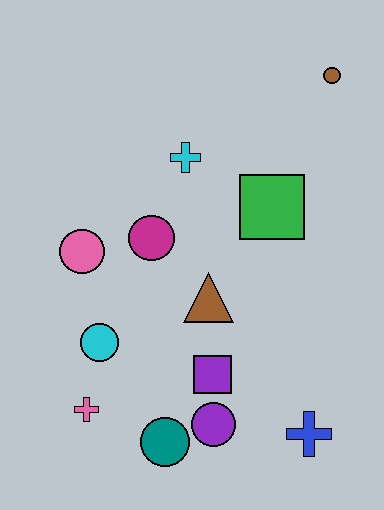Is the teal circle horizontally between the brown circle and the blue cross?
No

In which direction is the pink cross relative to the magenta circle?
The pink cross is below the magenta circle.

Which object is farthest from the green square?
The pink cross is farthest from the green square.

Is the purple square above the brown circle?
No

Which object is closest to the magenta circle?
The pink circle is closest to the magenta circle.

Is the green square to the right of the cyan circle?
Yes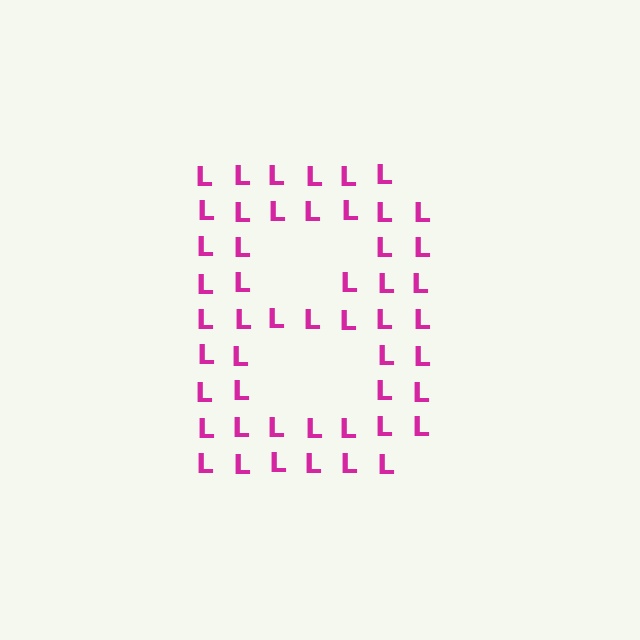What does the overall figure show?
The overall figure shows the letter B.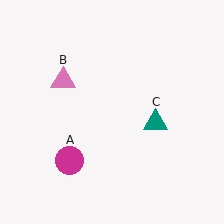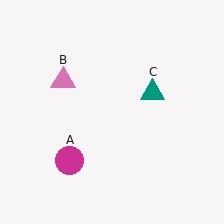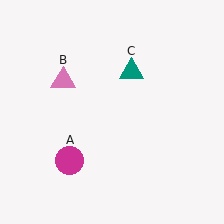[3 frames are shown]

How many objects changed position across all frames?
1 object changed position: teal triangle (object C).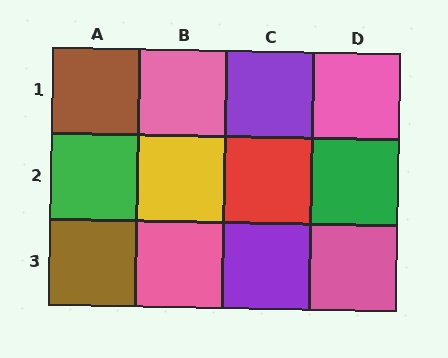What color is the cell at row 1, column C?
Purple.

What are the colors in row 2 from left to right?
Green, yellow, red, green.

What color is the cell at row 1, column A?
Brown.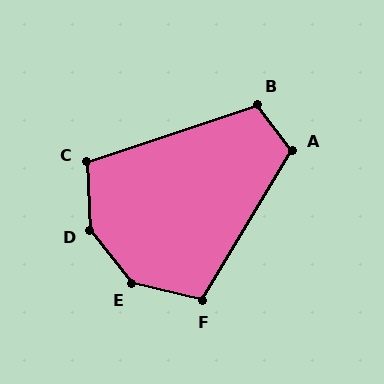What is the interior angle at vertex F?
Approximately 107 degrees (obtuse).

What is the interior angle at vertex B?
Approximately 109 degrees (obtuse).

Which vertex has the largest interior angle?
D, at approximately 144 degrees.